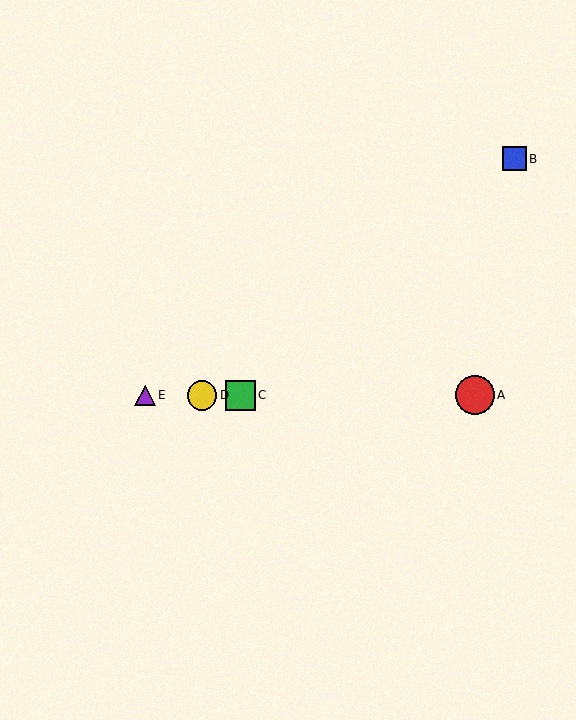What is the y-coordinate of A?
Object A is at y≈395.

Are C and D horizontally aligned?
Yes, both are at y≈395.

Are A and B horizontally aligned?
No, A is at y≈395 and B is at y≈159.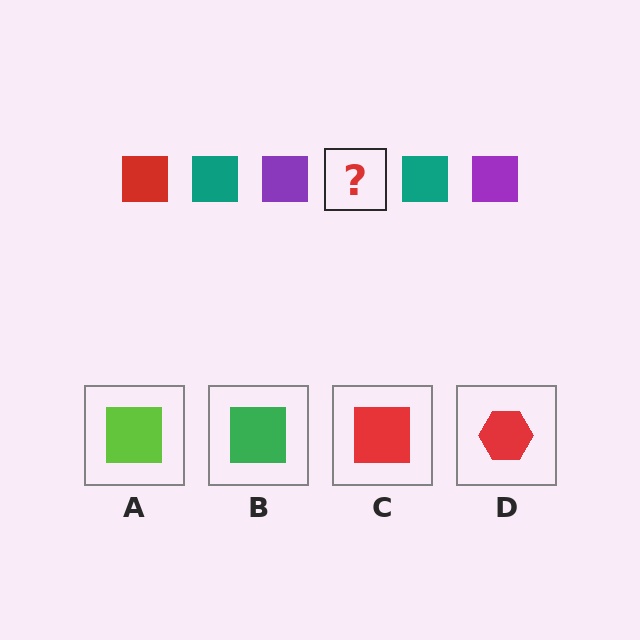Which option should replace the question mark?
Option C.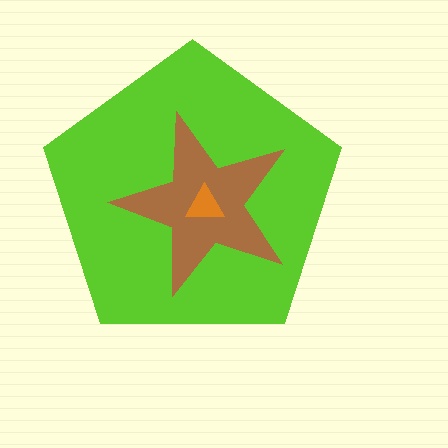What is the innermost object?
The orange triangle.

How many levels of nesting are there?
3.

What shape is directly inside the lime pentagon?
The brown star.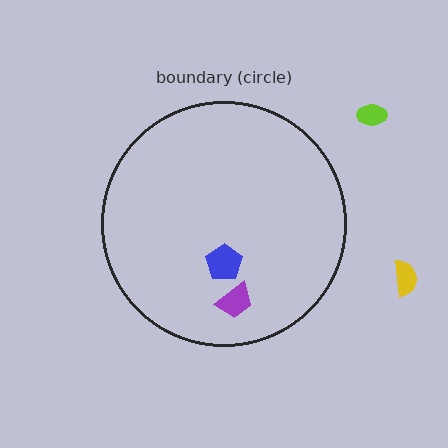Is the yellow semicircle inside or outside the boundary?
Outside.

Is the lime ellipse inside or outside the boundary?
Outside.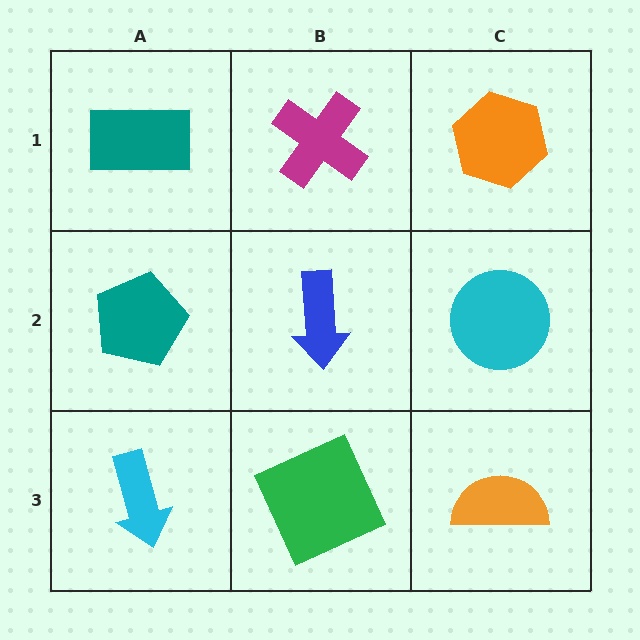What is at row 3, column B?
A green square.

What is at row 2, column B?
A blue arrow.